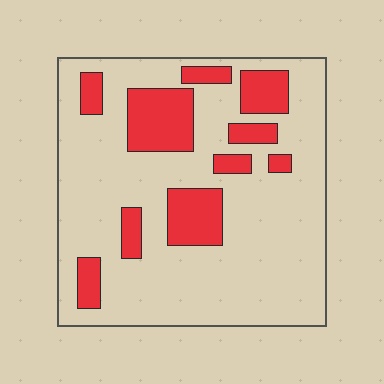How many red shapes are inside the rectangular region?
10.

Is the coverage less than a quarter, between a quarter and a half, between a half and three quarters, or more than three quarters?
Less than a quarter.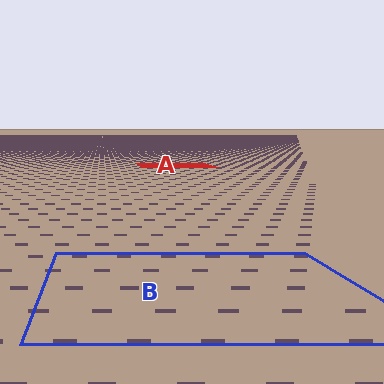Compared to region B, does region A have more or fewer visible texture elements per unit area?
Region A has more texture elements per unit area — they are packed more densely because it is farther away.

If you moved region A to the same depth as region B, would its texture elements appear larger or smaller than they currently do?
They would appear larger. At a closer depth, the same texture elements are projected at a bigger on-screen size.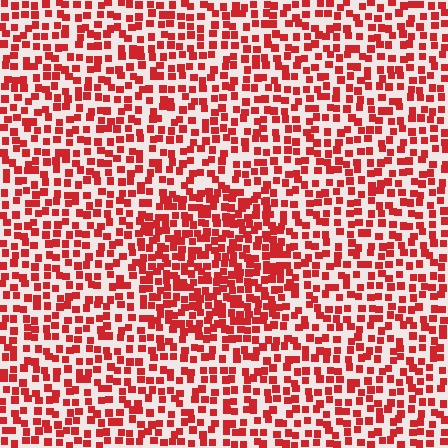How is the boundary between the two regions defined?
The boundary is defined by a change in element density (approximately 1.6x ratio). All elements are the same color, size, and shape.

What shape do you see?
I see a circle.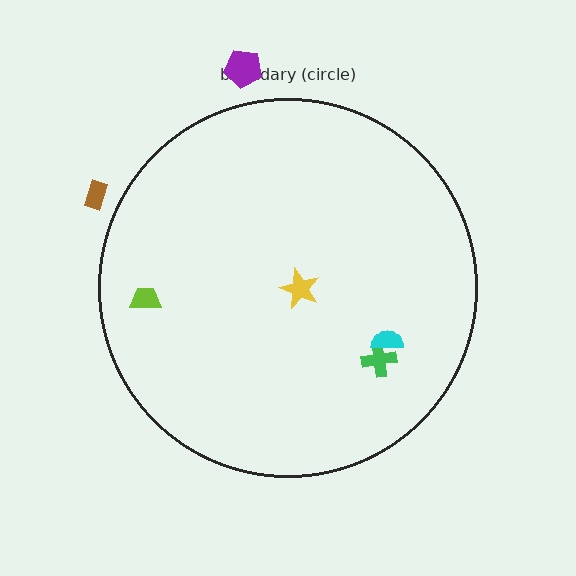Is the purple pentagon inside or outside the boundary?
Outside.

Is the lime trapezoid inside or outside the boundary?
Inside.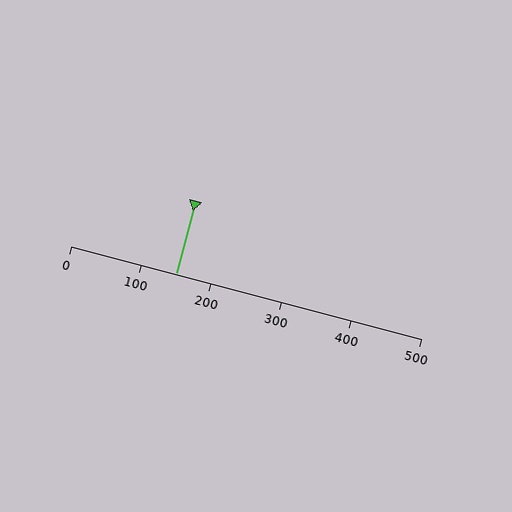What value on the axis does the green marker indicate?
The marker indicates approximately 150.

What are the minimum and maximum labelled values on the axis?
The axis runs from 0 to 500.